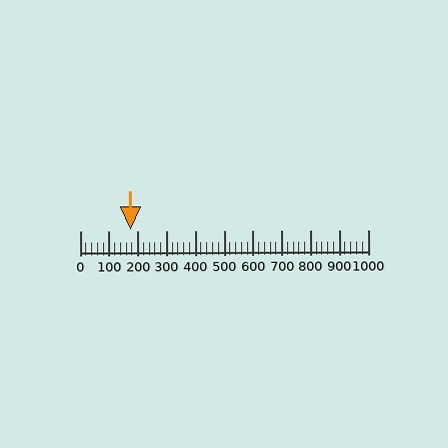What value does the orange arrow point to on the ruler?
The orange arrow points to approximately 177.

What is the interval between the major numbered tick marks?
The major tick marks are spaced 100 units apart.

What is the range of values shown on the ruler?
The ruler shows values from 0 to 1000.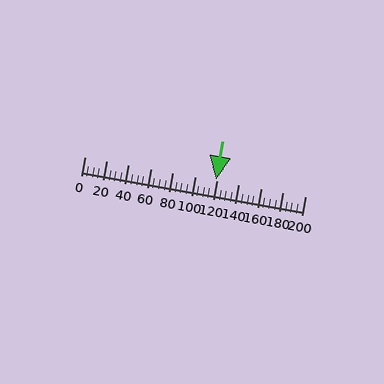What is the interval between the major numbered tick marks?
The major tick marks are spaced 20 units apart.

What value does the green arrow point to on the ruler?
The green arrow points to approximately 119.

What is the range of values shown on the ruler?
The ruler shows values from 0 to 200.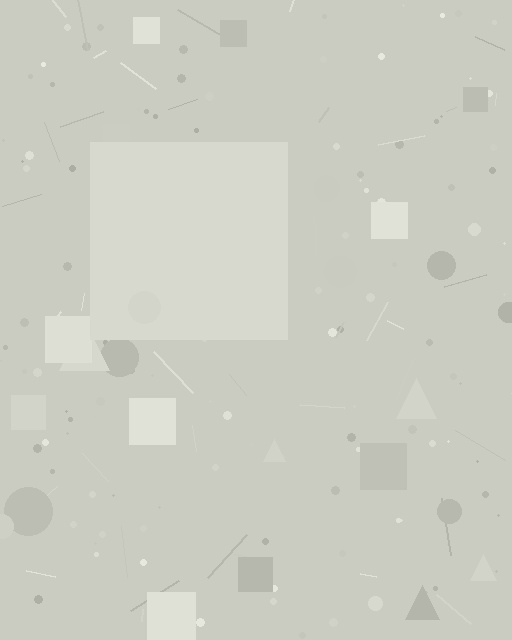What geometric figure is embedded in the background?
A square is embedded in the background.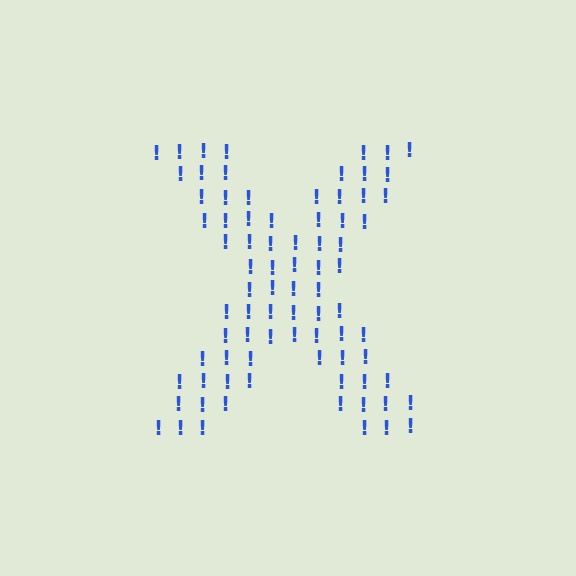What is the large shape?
The large shape is the letter X.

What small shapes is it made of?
It is made of small exclamation marks.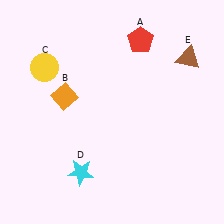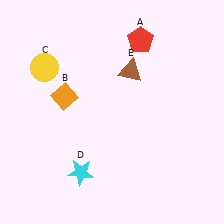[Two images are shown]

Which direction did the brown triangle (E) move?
The brown triangle (E) moved left.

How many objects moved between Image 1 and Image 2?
1 object moved between the two images.